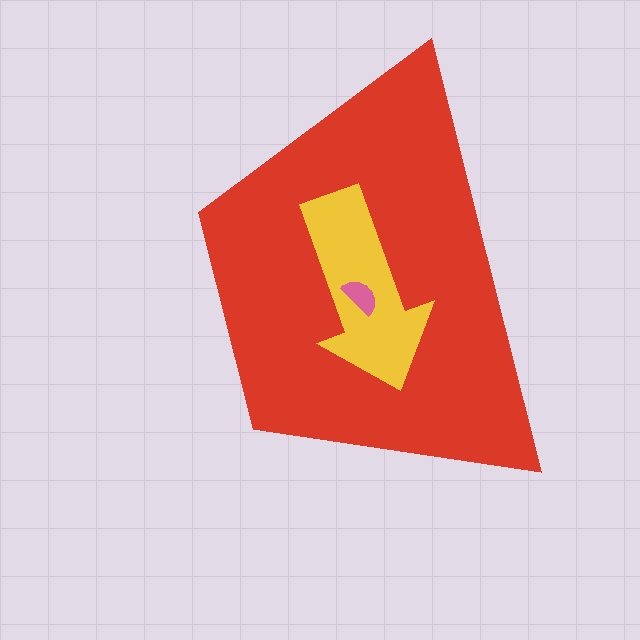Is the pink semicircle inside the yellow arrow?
Yes.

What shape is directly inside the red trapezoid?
The yellow arrow.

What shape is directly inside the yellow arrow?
The pink semicircle.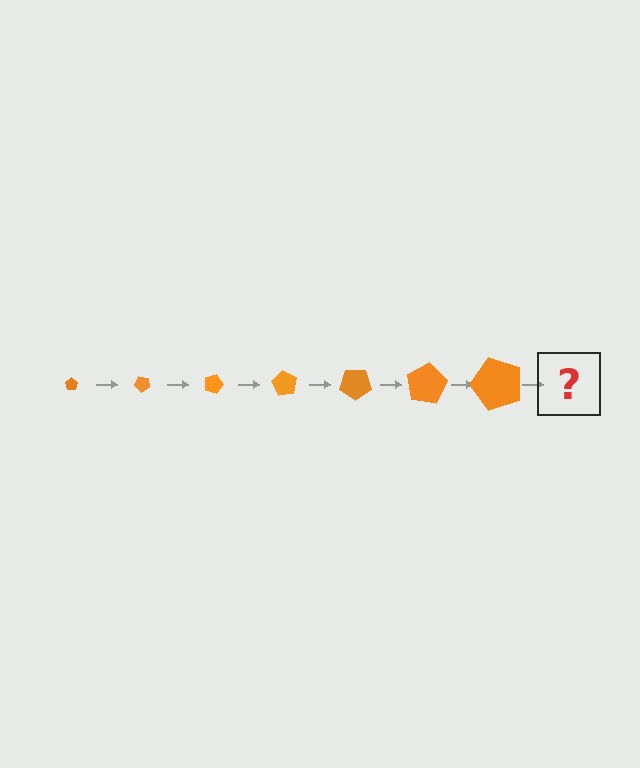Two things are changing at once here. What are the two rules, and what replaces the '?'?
The two rules are that the pentagon grows larger each step and it rotates 45 degrees each step. The '?' should be a pentagon, larger than the previous one and rotated 315 degrees from the start.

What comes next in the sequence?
The next element should be a pentagon, larger than the previous one and rotated 315 degrees from the start.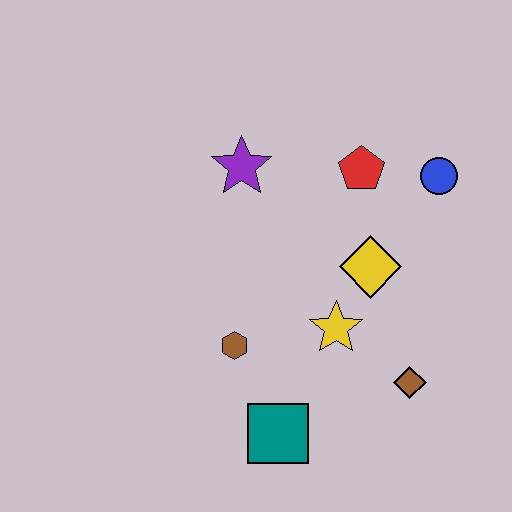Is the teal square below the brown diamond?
Yes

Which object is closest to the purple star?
The red pentagon is closest to the purple star.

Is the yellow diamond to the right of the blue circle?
No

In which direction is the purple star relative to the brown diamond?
The purple star is above the brown diamond.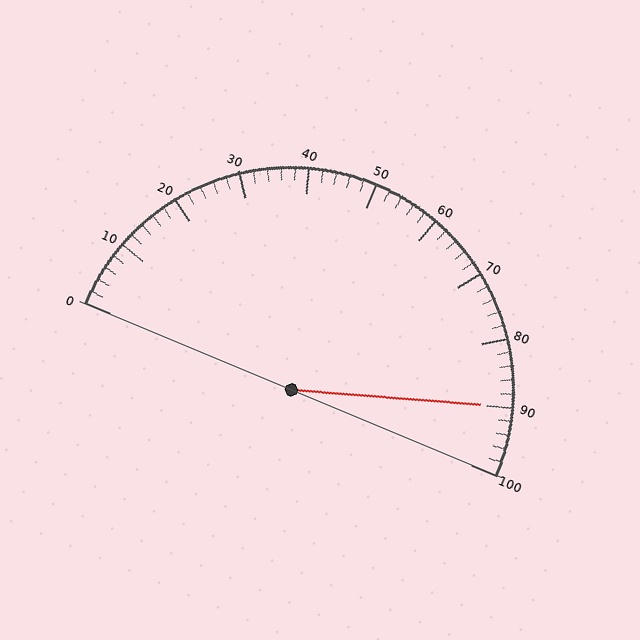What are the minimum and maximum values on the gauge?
The gauge ranges from 0 to 100.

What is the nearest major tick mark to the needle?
The nearest major tick mark is 90.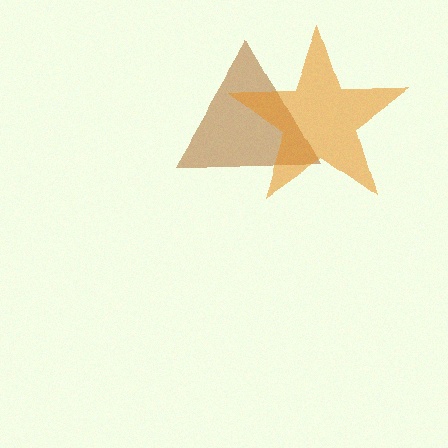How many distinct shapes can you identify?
There are 2 distinct shapes: a brown triangle, an orange star.